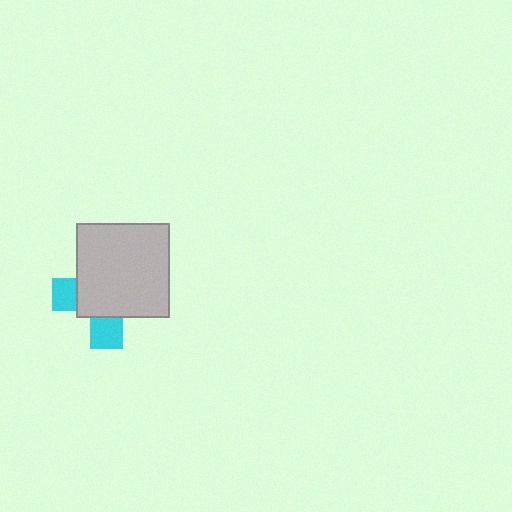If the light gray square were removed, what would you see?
You would see the complete cyan cross.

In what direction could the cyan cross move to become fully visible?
The cyan cross could move toward the lower-left. That would shift it out from behind the light gray square entirely.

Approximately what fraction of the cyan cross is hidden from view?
Roughly 70% of the cyan cross is hidden behind the light gray square.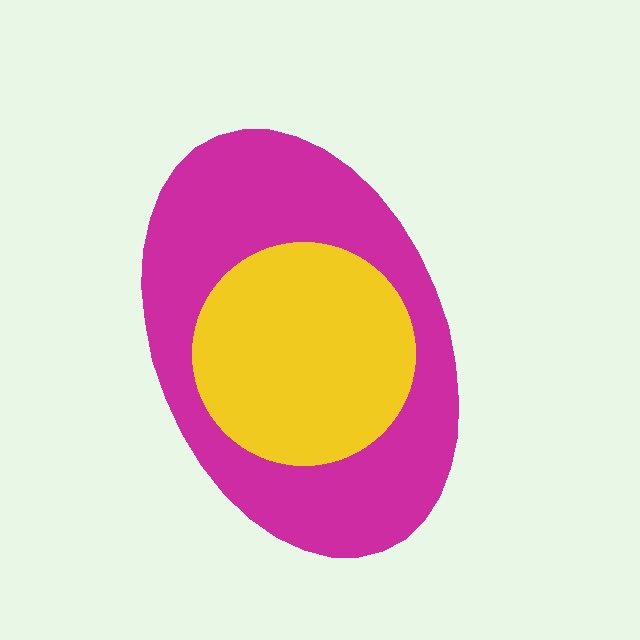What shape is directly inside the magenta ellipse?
The yellow circle.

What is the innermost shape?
The yellow circle.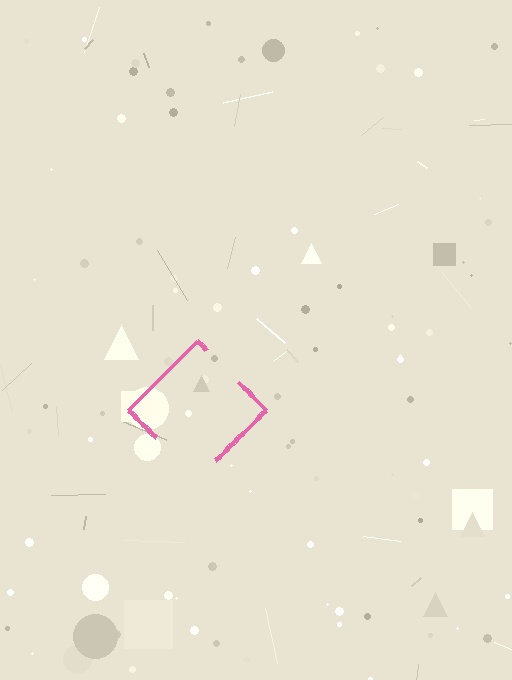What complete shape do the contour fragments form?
The contour fragments form a diamond.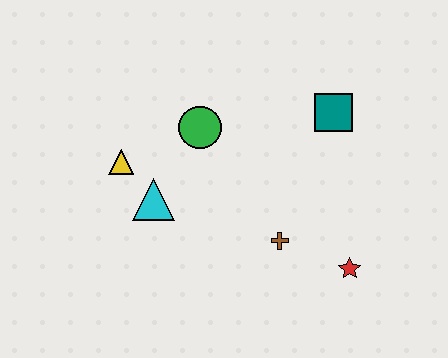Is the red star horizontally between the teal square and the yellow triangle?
No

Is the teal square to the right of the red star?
No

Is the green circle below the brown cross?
No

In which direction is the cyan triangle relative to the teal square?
The cyan triangle is to the left of the teal square.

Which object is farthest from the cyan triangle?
The red star is farthest from the cyan triangle.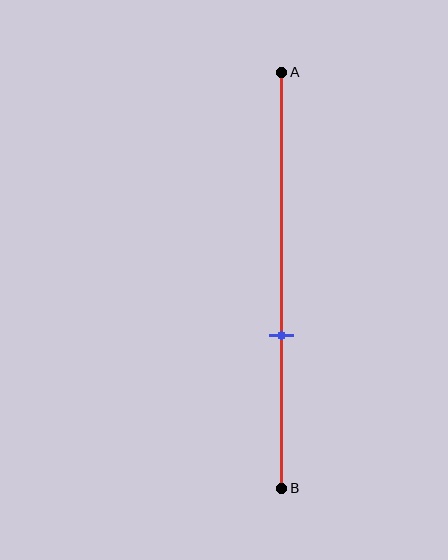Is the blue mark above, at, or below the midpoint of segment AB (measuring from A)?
The blue mark is below the midpoint of segment AB.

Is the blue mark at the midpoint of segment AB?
No, the mark is at about 65% from A, not at the 50% midpoint.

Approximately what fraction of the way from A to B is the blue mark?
The blue mark is approximately 65% of the way from A to B.